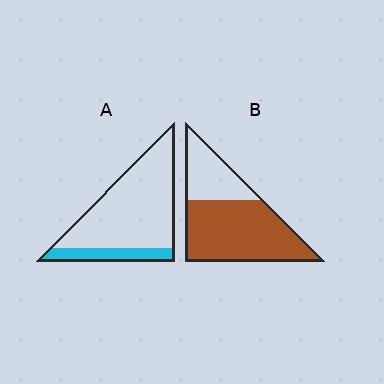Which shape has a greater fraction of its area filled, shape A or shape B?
Shape B.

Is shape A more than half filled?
No.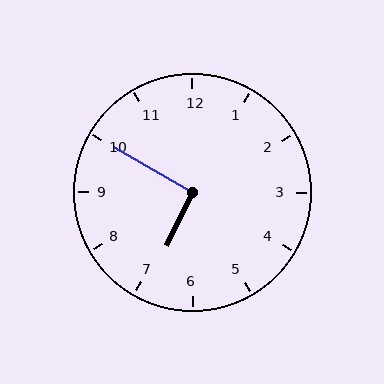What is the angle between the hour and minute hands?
Approximately 95 degrees.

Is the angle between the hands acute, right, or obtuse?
It is right.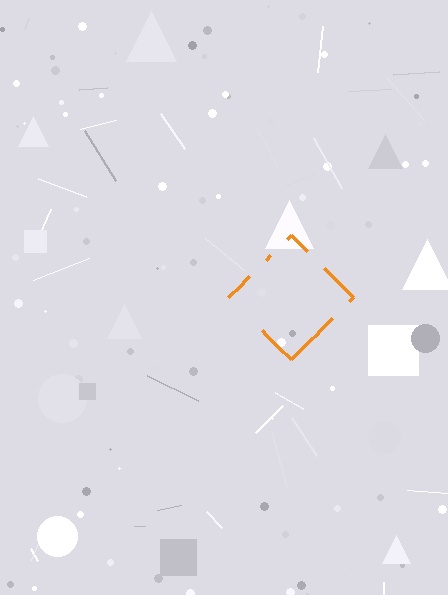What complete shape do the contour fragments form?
The contour fragments form a diamond.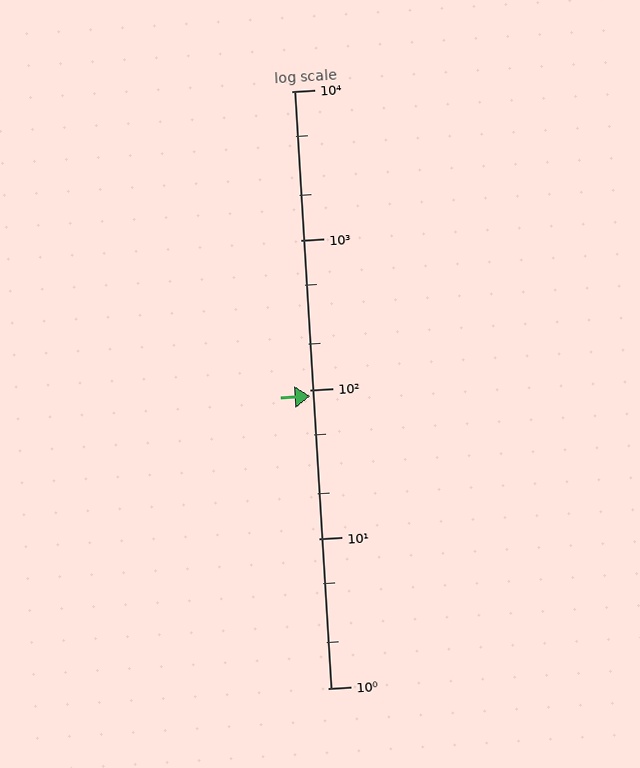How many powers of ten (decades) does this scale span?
The scale spans 4 decades, from 1 to 10000.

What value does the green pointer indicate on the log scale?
The pointer indicates approximately 91.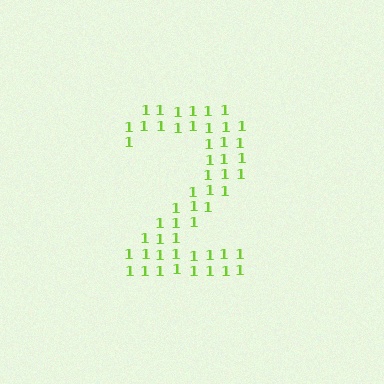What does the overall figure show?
The overall figure shows the digit 2.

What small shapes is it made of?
It is made of small digit 1's.